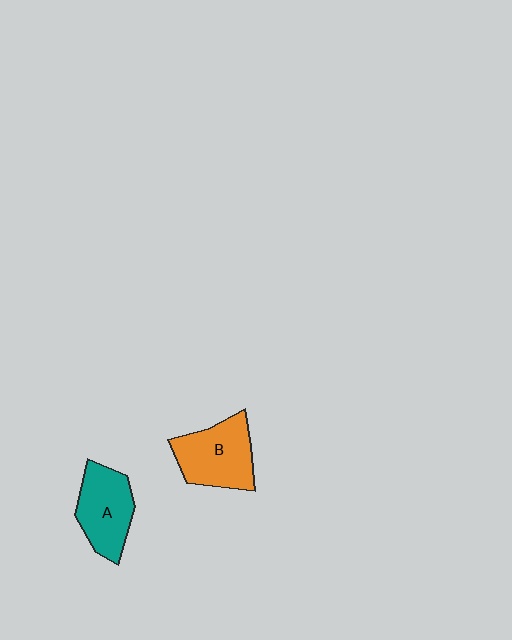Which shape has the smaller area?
Shape A (teal).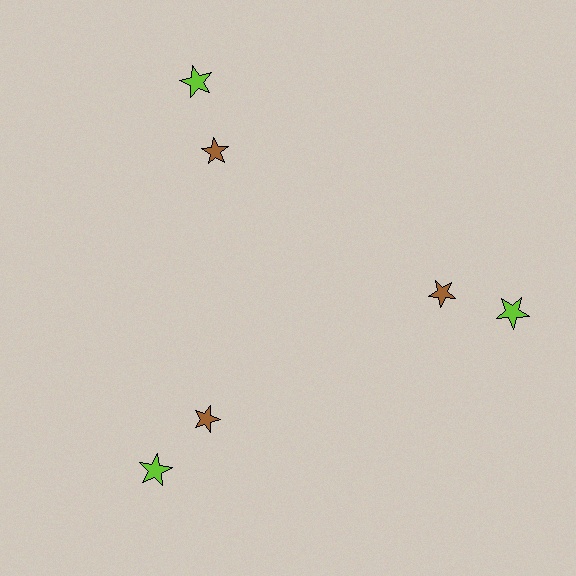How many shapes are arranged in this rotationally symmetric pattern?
There are 6 shapes, arranged in 3 groups of 2.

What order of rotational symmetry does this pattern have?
This pattern has 3-fold rotational symmetry.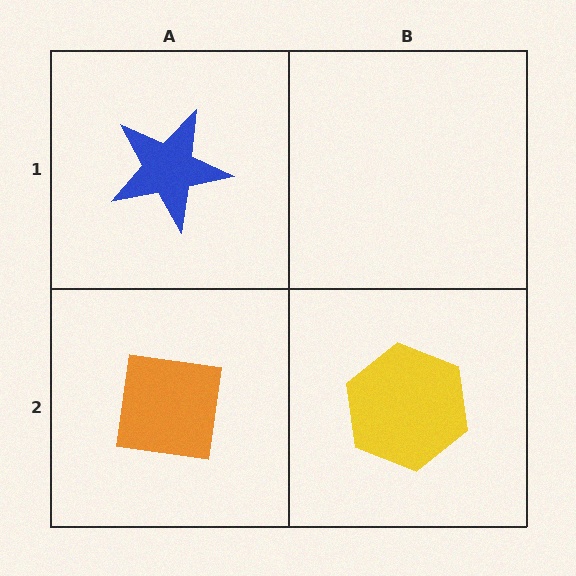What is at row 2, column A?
An orange square.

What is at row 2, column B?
A yellow hexagon.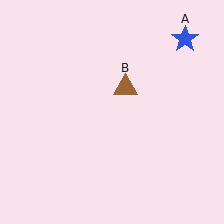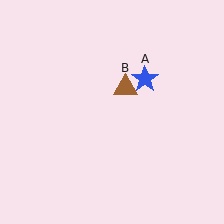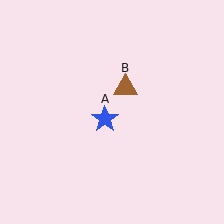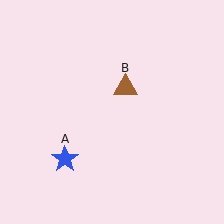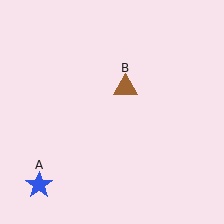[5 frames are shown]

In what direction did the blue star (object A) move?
The blue star (object A) moved down and to the left.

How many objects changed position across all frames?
1 object changed position: blue star (object A).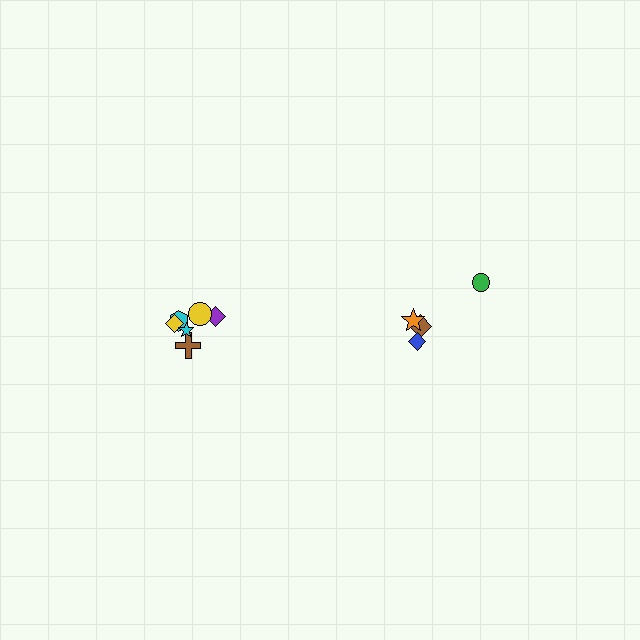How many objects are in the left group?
There are 6 objects.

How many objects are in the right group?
There are 4 objects.